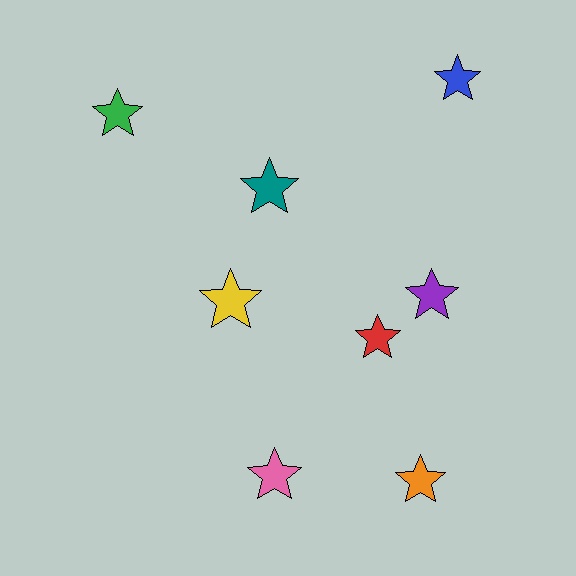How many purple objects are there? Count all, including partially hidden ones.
There is 1 purple object.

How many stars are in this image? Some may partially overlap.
There are 8 stars.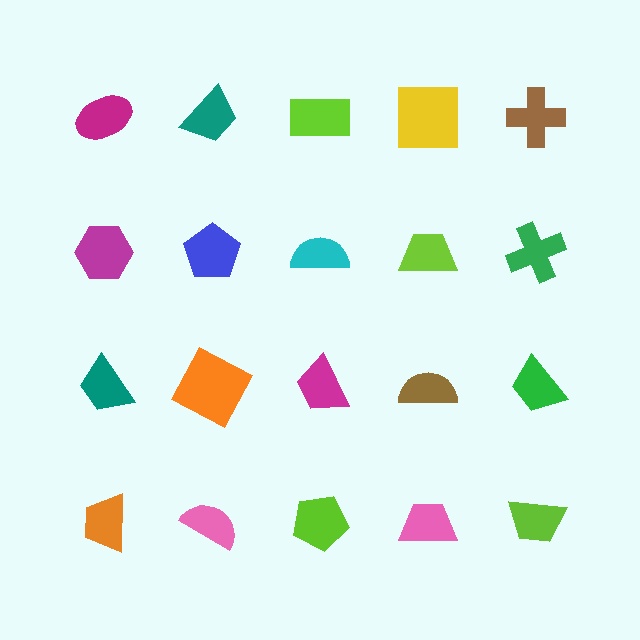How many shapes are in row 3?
5 shapes.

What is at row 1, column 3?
A lime rectangle.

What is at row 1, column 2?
A teal trapezoid.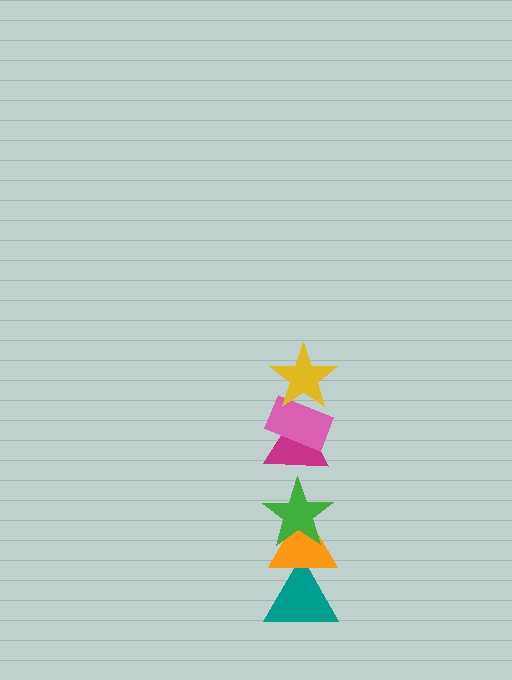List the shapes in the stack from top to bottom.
From top to bottom: the yellow star, the pink rectangle, the magenta triangle, the green star, the orange triangle, the teal triangle.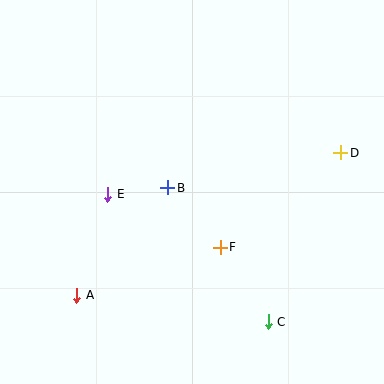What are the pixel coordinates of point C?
Point C is at (268, 322).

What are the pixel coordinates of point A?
Point A is at (77, 295).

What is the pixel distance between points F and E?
The distance between F and E is 124 pixels.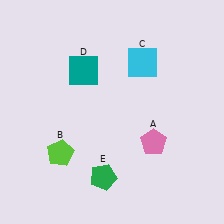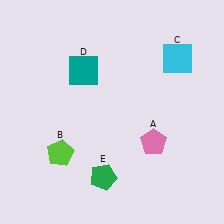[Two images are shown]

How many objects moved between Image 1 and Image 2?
1 object moved between the two images.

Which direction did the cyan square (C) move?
The cyan square (C) moved right.